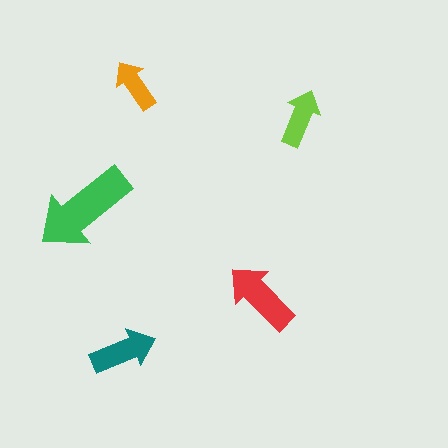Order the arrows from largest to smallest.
the green one, the red one, the teal one, the lime one, the orange one.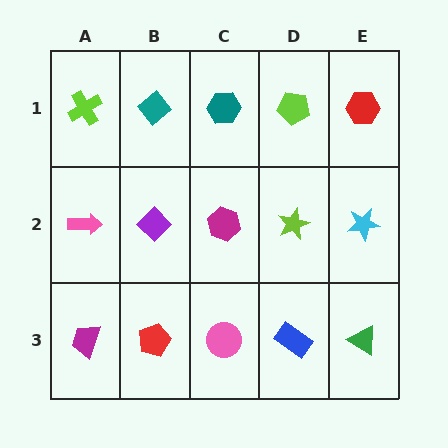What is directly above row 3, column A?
A pink arrow.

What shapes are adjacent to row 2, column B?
A teal diamond (row 1, column B), a red pentagon (row 3, column B), a pink arrow (row 2, column A), a magenta hexagon (row 2, column C).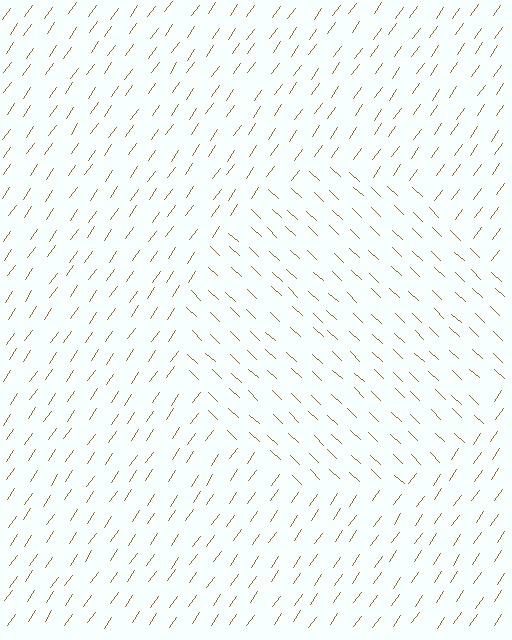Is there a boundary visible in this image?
Yes, there is a texture boundary formed by a change in line orientation.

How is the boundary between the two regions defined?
The boundary is defined purely by a change in line orientation (approximately 81 degrees difference). All lines are the same color and thickness.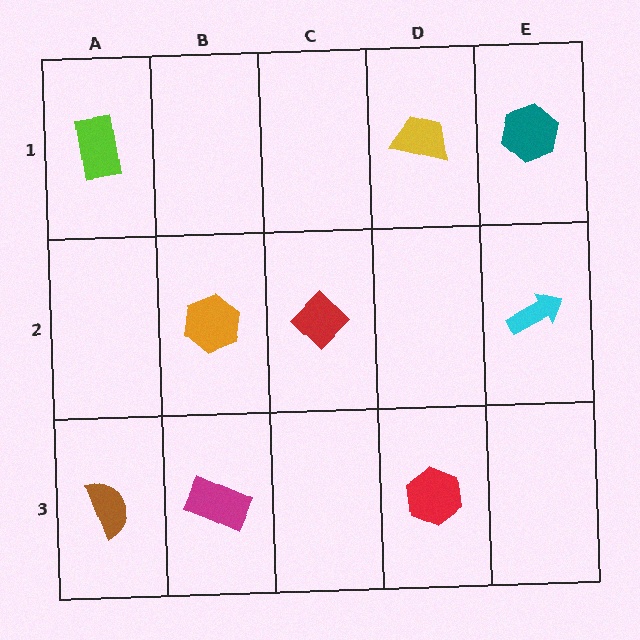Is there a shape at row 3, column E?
No, that cell is empty.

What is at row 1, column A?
A lime rectangle.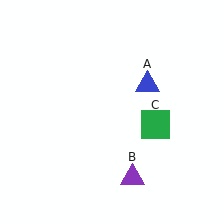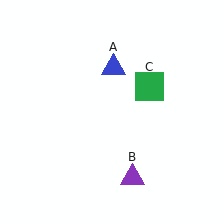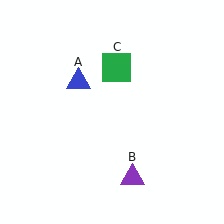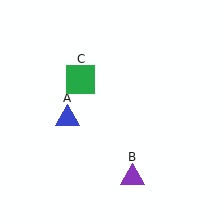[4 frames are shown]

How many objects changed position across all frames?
2 objects changed position: blue triangle (object A), green square (object C).